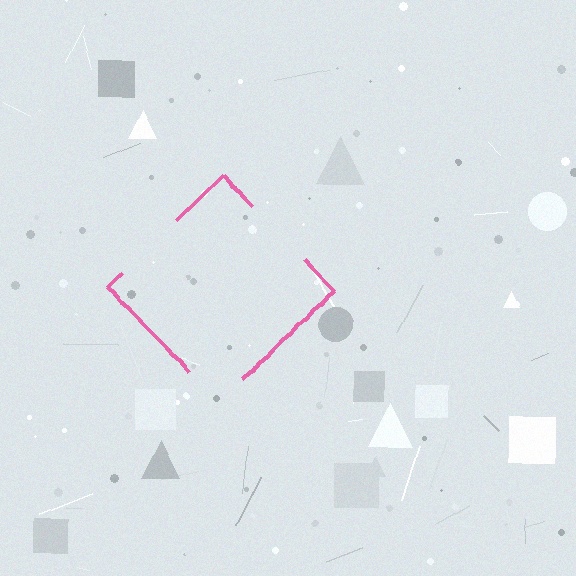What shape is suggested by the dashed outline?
The dashed outline suggests a diamond.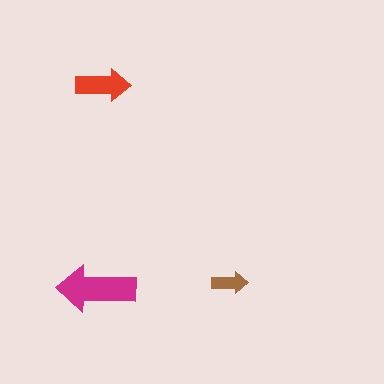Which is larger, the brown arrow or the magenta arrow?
The magenta one.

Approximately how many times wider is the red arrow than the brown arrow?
About 1.5 times wider.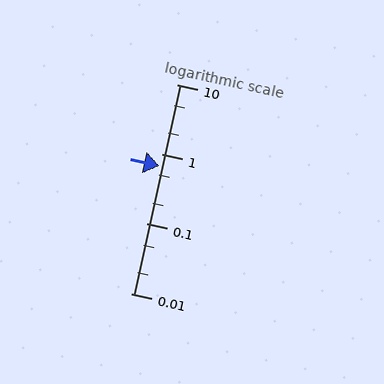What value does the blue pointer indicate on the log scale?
The pointer indicates approximately 0.68.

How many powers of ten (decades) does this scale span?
The scale spans 3 decades, from 0.01 to 10.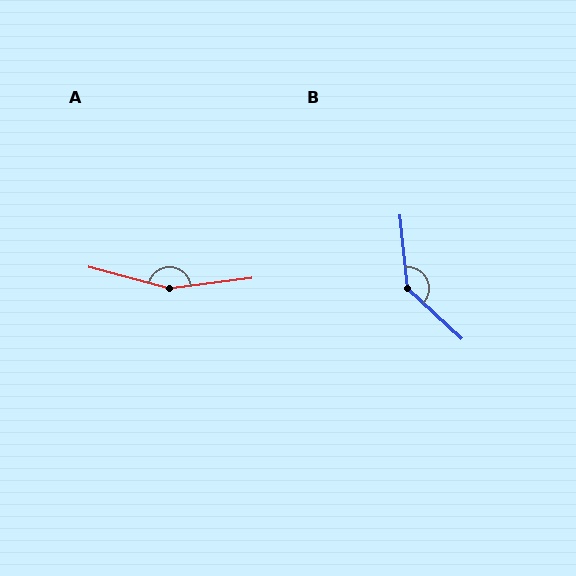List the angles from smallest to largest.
B (139°), A (158°).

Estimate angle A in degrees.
Approximately 158 degrees.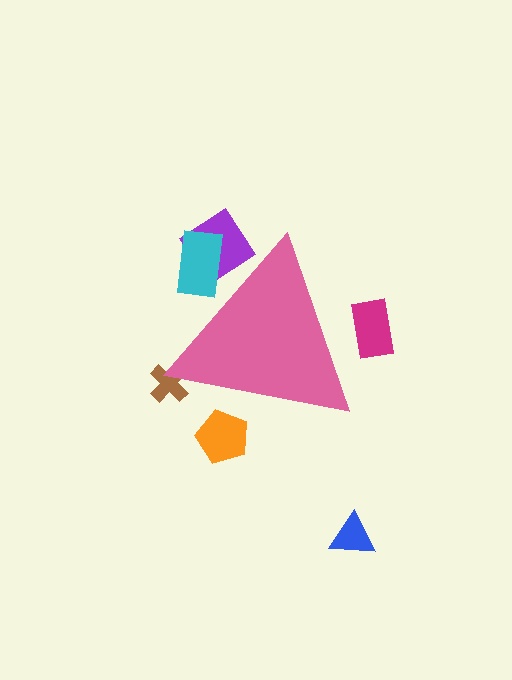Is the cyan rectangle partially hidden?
Yes, the cyan rectangle is partially hidden behind the pink triangle.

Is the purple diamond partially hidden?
Yes, the purple diamond is partially hidden behind the pink triangle.